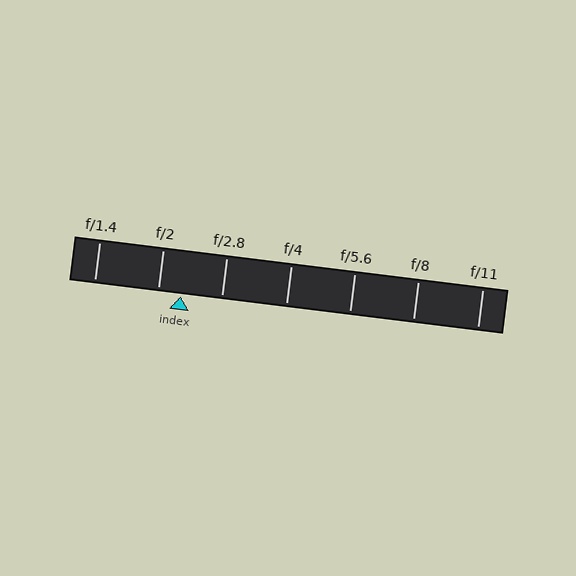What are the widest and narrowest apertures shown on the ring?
The widest aperture shown is f/1.4 and the narrowest is f/11.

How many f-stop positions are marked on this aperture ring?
There are 7 f-stop positions marked.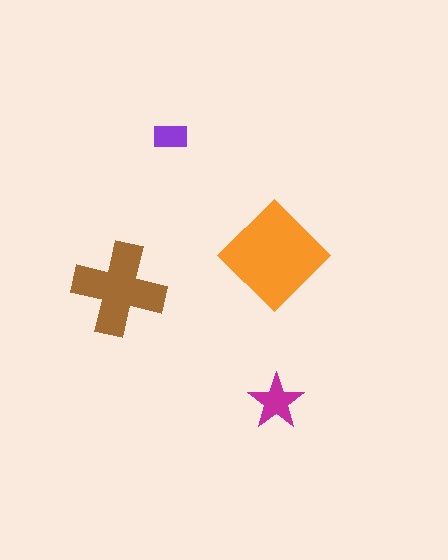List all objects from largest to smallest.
The orange diamond, the brown cross, the magenta star, the purple rectangle.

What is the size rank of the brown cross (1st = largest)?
2nd.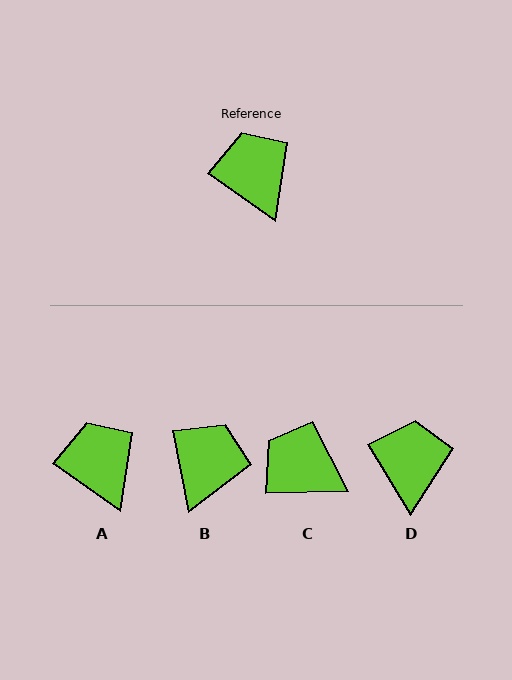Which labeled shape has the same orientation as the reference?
A.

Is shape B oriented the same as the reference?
No, it is off by about 44 degrees.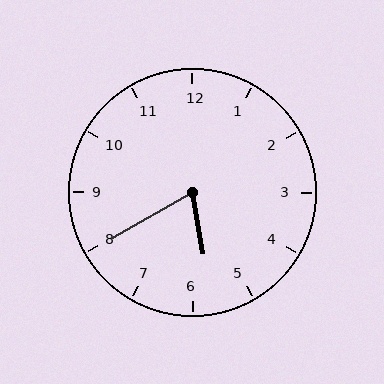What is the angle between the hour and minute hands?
Approximately 70 degrees.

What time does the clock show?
5:40.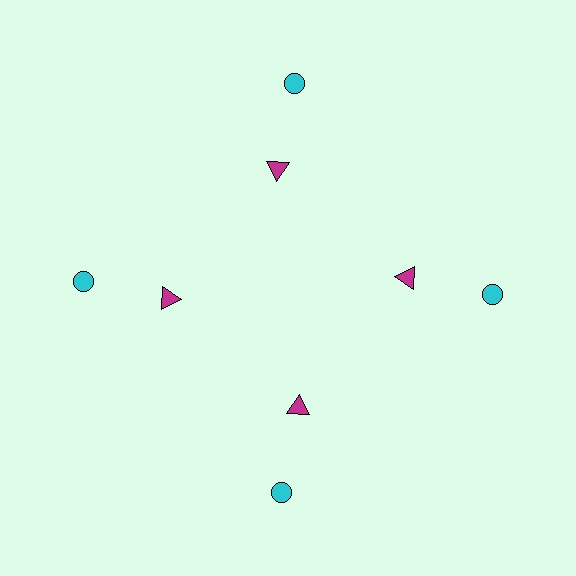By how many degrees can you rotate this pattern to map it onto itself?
The pattern maps onto itself every 90 degrees of rotation.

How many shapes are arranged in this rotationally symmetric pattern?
There are 8 shapes, arranged in 4 groups of 2.